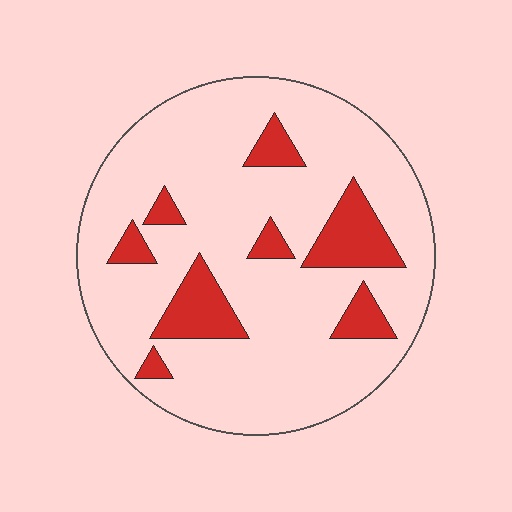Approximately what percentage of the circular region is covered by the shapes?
Approximately 15%.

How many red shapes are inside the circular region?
8.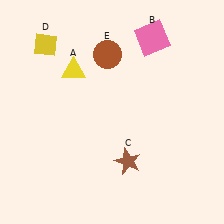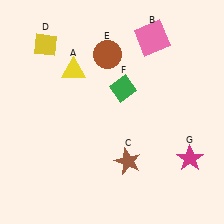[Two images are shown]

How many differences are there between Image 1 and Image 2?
There are 2 differences between the two images.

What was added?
A green diamond (F), a magenta star (G) were added in Image 2.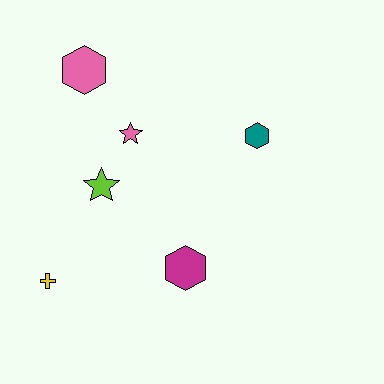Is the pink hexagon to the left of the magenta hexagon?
Yes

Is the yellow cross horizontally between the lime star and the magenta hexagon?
No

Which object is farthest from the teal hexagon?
The yellow cross is farthest from the teal hexagon.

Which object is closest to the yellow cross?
The lime star is closest to the yellow cross.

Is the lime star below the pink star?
Yes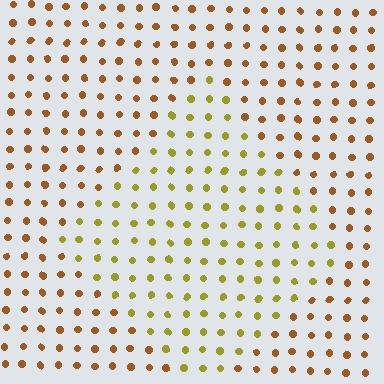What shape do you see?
I see a diamond.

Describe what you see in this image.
The image is filled with small brown elements in a uniform arrangement. A diamond-shaped region is visible where the elements are tinted to a slightly different hue, forming a subtle color boundary.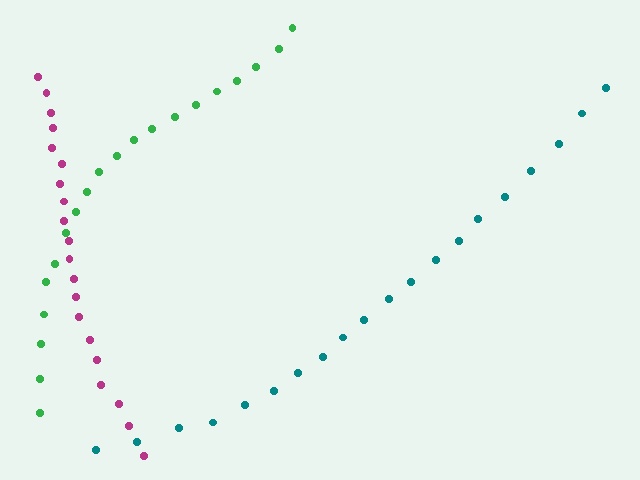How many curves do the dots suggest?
There are 3 distinct paths.